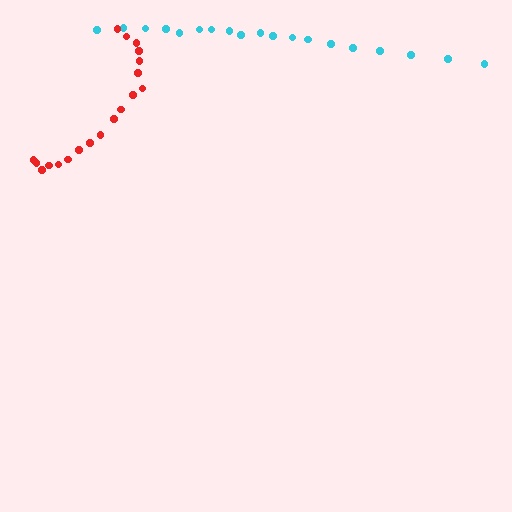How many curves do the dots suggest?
There are 2 distinct paths.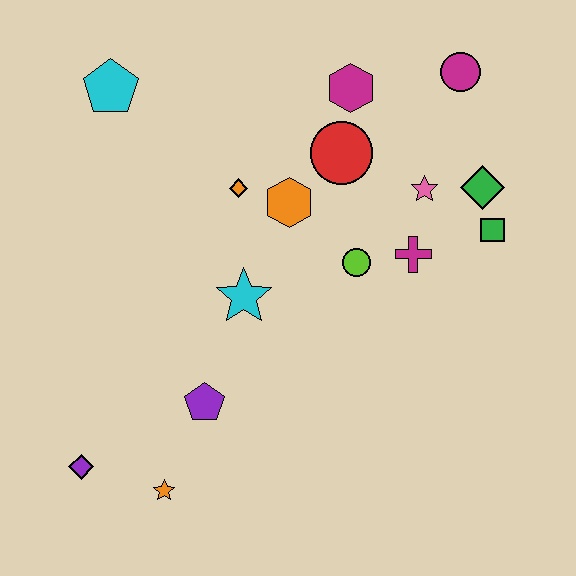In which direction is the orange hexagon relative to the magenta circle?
The orange hexagon is to the left of the magenta circle.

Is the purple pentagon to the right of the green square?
No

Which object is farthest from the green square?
The purple diamond is farthest from the green square.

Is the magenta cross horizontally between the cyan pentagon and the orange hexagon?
No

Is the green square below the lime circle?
No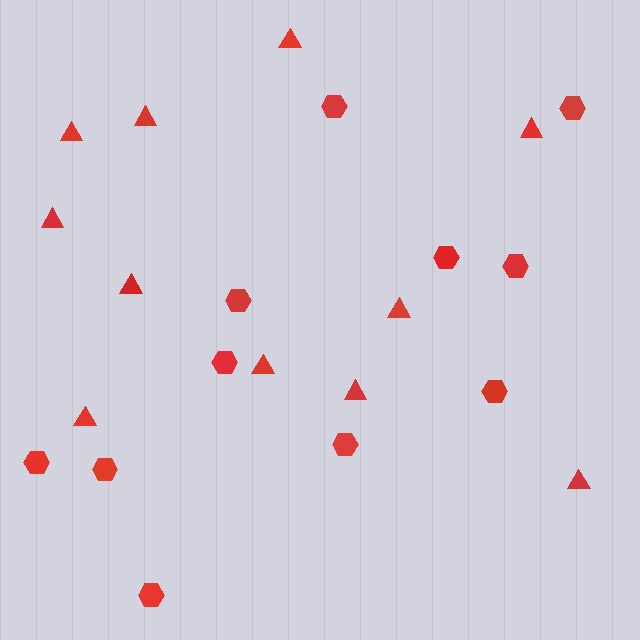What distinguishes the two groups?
There are 2 groups: one group of hexagons (11) and one group of triangles (11).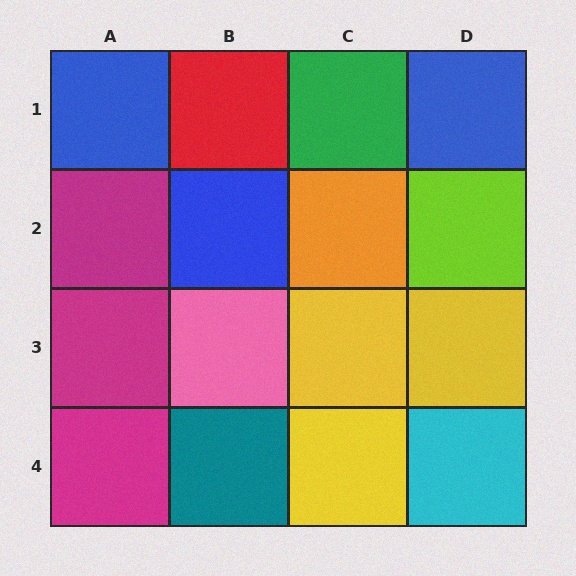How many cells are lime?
1 cell is lime.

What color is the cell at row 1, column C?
Green.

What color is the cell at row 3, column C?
Yellow.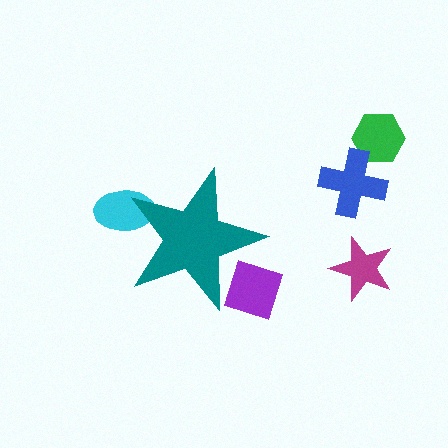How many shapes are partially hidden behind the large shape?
2 shapes are partially hidden.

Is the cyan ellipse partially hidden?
Yes, the cyan ellipse is partially hidden behind the teal star.